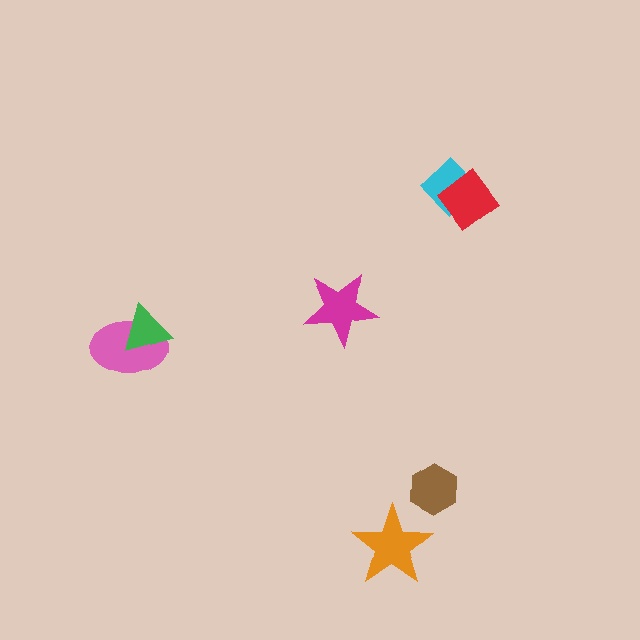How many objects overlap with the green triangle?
1 object overlaps with the green triangle.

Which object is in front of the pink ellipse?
The green triangle is in front of the pink ellipse.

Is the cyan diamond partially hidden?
Yes, it is partially covered by another shape.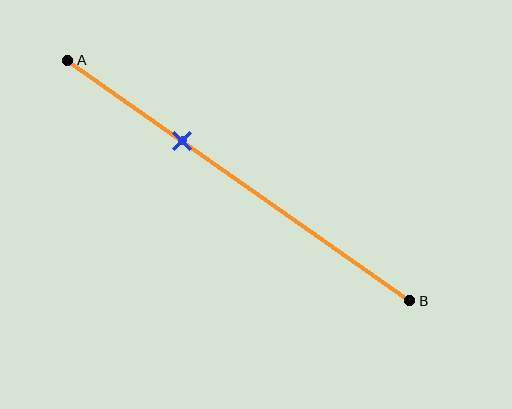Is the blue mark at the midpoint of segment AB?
No, the mark is at about 35% from A, not at the 50% midpoint.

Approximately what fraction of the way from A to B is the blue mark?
The blue mark is approximately 35% of the way from A to B.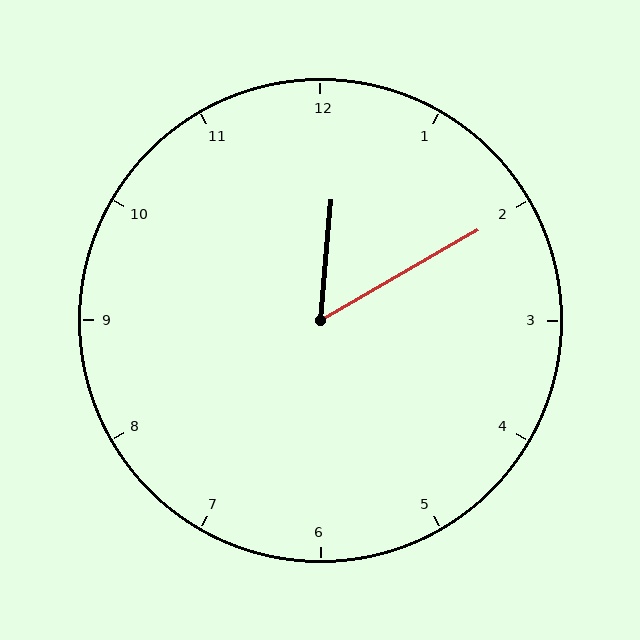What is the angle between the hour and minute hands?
Approximately 55 degrees.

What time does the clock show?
12:10.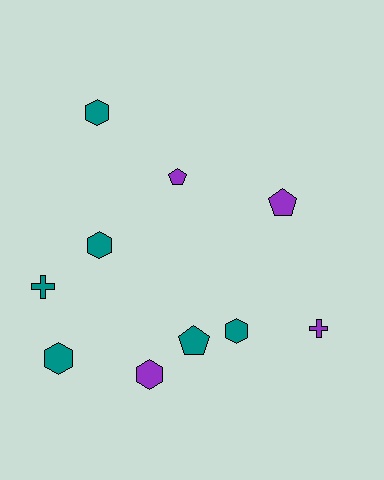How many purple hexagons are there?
There is 1 purple hexagon.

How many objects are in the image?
There are 10 objects.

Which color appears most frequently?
Teal, with 6 objects.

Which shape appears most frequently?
Hexagon, with 5 objects.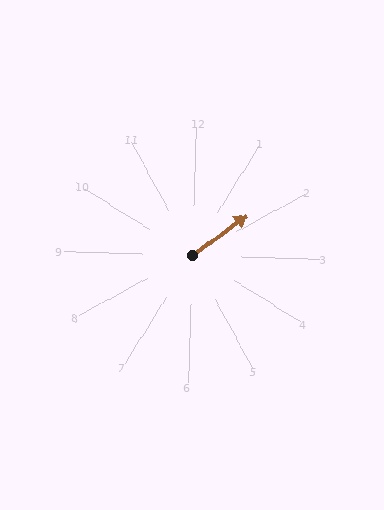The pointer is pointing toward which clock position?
Roughly 2 o'clock.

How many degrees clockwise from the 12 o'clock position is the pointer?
Approximately 52 degrees.